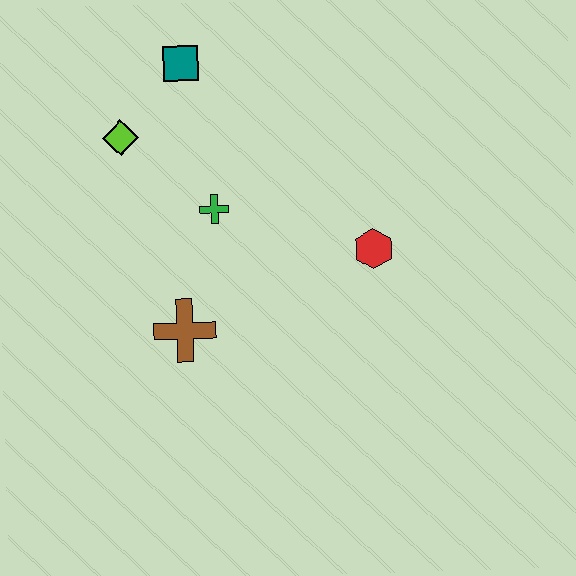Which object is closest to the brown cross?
The green cross is closest to the brown cross.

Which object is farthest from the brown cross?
The teal square is farthest from the brown cross.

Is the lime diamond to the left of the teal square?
Yes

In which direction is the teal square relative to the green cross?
The teal square is above the green cross.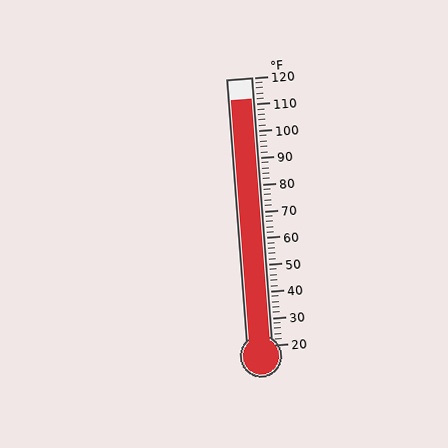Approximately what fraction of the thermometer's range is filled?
The thermometer is filled to approximately 90% of its range.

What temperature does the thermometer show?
The thermometer shows approximately 112°F.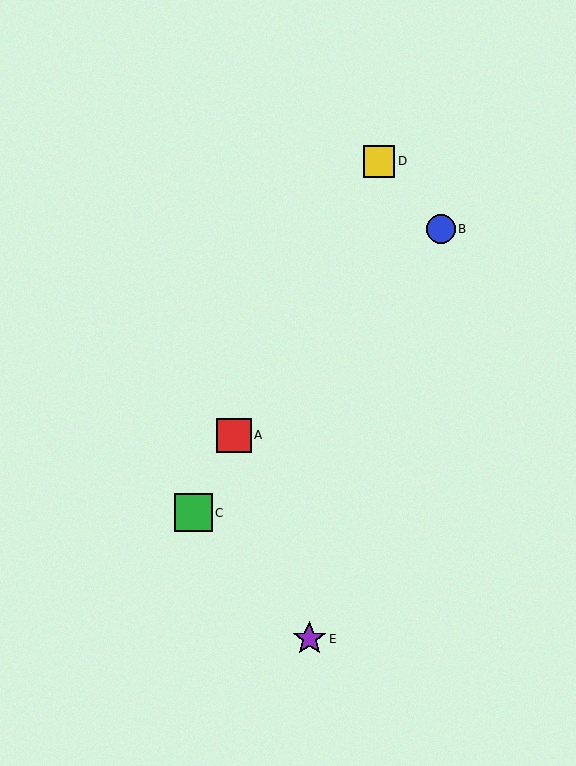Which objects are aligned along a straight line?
Objects A, C, D are aligned along a straight line.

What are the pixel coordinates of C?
Object C is at (193, 513).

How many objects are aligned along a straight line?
3 objects (A, C, D) are aligned along a straight line.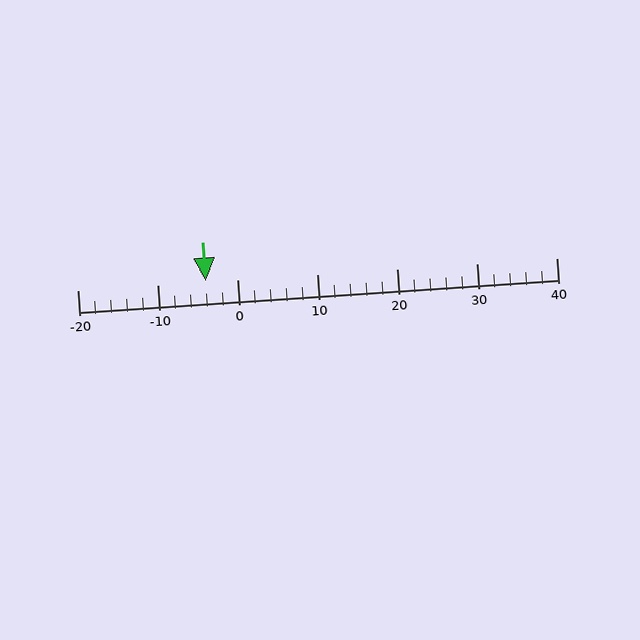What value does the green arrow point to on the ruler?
The green arrow points to approximately -4.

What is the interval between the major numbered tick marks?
The major tick marks are spaced 10 units apart.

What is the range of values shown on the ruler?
The ruler shows values from -20 to 40.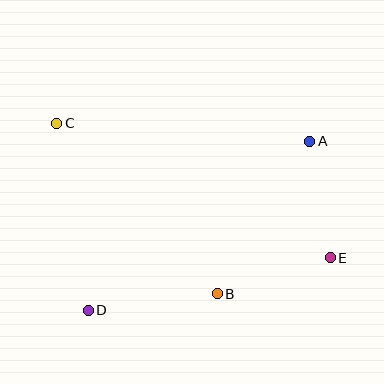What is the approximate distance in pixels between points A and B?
The distance between A and B is approximately 178 pixels.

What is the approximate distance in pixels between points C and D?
The distance between C and D is approximately 190 pixels.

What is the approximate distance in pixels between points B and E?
The distance between B and E is approximately 119 pixels.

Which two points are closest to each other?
Points A and E are closest to each other.